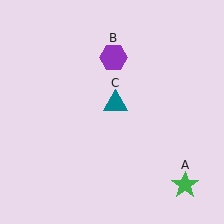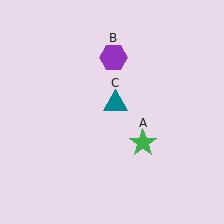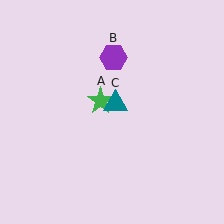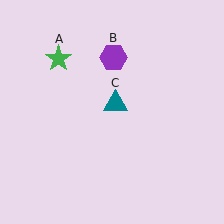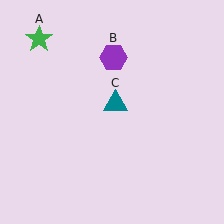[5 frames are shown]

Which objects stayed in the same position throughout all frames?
Purple hexagon (object B) and teal triangle (object C) remained stationary.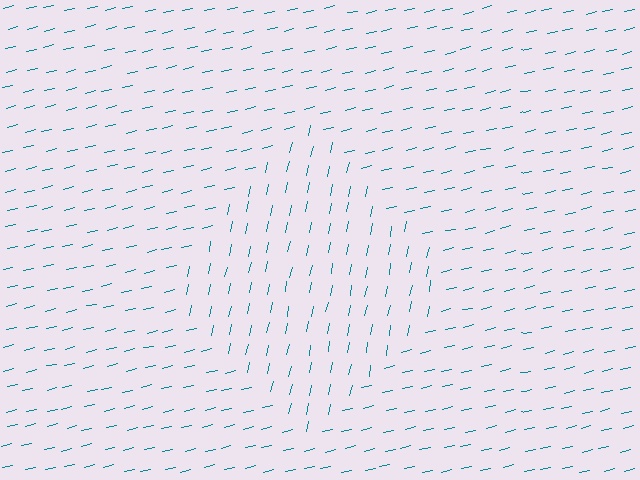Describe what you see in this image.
The image is filled with small teal line segments. A diamond region in the image has lines oriented differently from the surrounding lines, creating a visible texture boundary.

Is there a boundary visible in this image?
Yes, there is a texture boundary formed by a change in line orientation.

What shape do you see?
I see a diamond.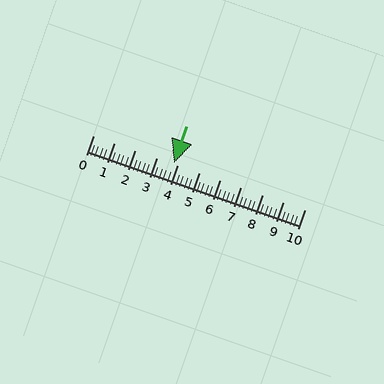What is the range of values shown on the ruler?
The ruler shows values from 0 to 10.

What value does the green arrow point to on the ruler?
The green arrow points to approximately 3.8.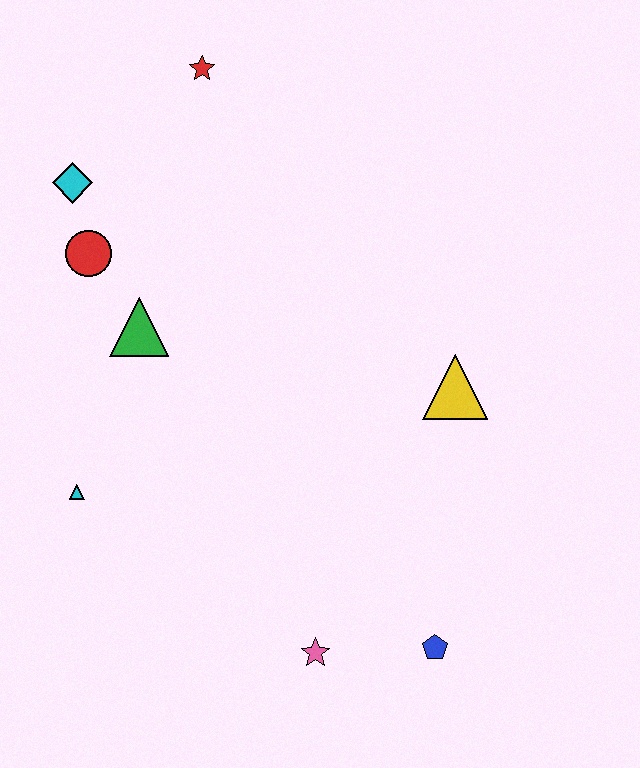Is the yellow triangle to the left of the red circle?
No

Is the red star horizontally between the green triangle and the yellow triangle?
Yes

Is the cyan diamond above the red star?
No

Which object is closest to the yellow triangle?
The blue pentagon is closest to the yellow triangle.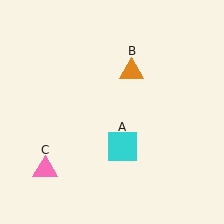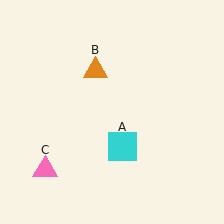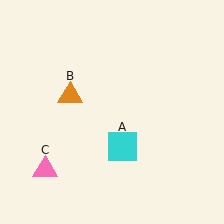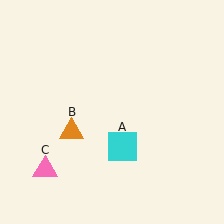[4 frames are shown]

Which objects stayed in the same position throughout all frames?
Cyan square (object A) and pink triangle (object C) remained stationary.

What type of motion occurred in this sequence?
The orange triangle (object B) rotated counterclockwise around the center of the scene.